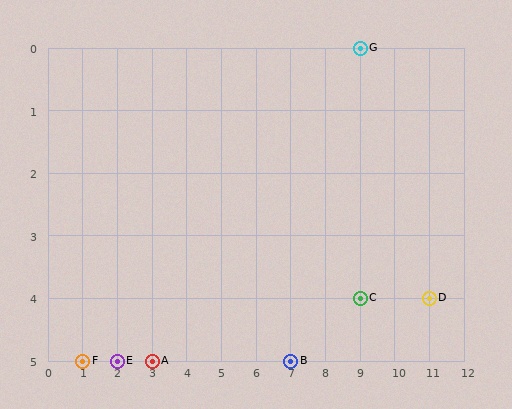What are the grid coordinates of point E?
Point E is at grid coordinates (2, 5).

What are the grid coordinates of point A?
Point A is at grid coordinates (3, 5).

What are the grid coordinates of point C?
Point C is at grid coordinates (9, 4).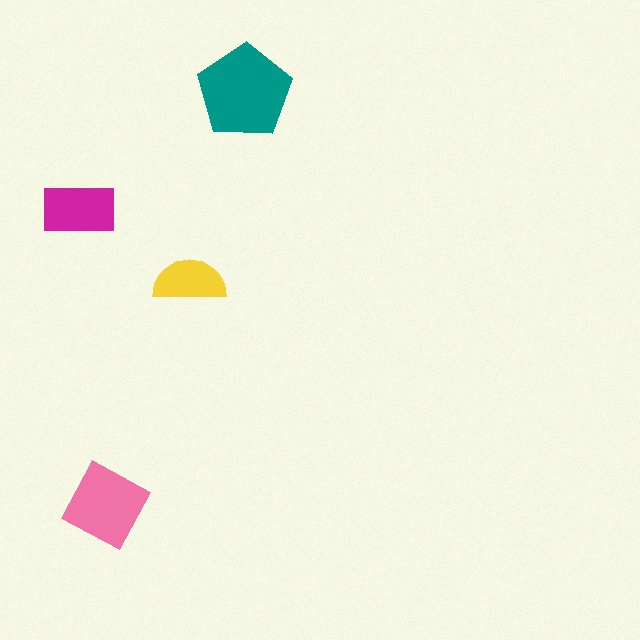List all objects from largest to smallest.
The teal pentagon, the pink square, the magenta rectangle, the yellow semicircle.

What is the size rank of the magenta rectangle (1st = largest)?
3rd.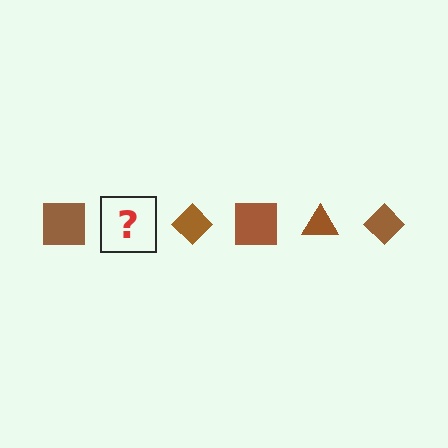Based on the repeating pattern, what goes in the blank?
The blank should be a brown triangle.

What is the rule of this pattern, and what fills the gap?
The rule is that the pattern cycles through square, triangle, diamond shapes in brown. The gap should be filled with a brown triangle.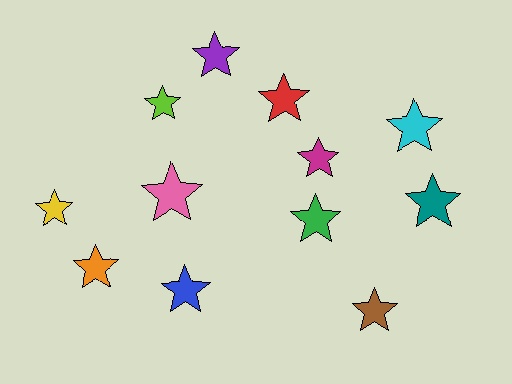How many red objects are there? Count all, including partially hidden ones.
There is 1 red object.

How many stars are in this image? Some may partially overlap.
There are 12 stars.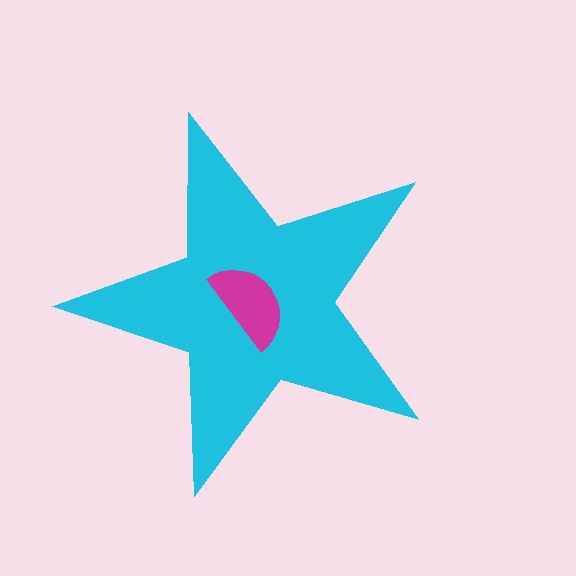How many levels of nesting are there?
2.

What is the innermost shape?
The magenta semicircle.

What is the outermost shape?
The cyan star.